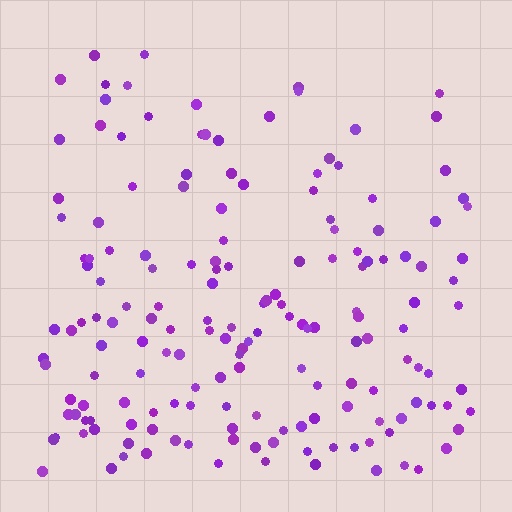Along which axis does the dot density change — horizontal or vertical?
Vertical.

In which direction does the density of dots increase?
From top to bottom, with the bottom side densest.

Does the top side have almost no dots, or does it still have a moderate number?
Still a moderate number, just noticeably fewer than the bottom.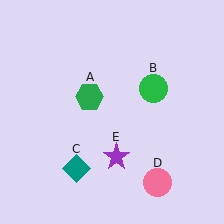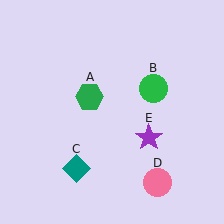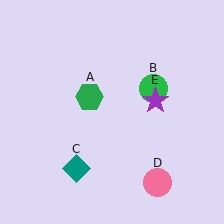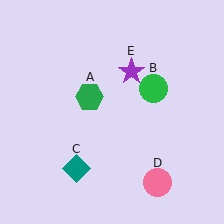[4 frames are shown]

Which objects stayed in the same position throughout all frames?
Green hexagon (object A) and green circle (object B) and teal diamond (object C) and pink circle (object D) remained stationary.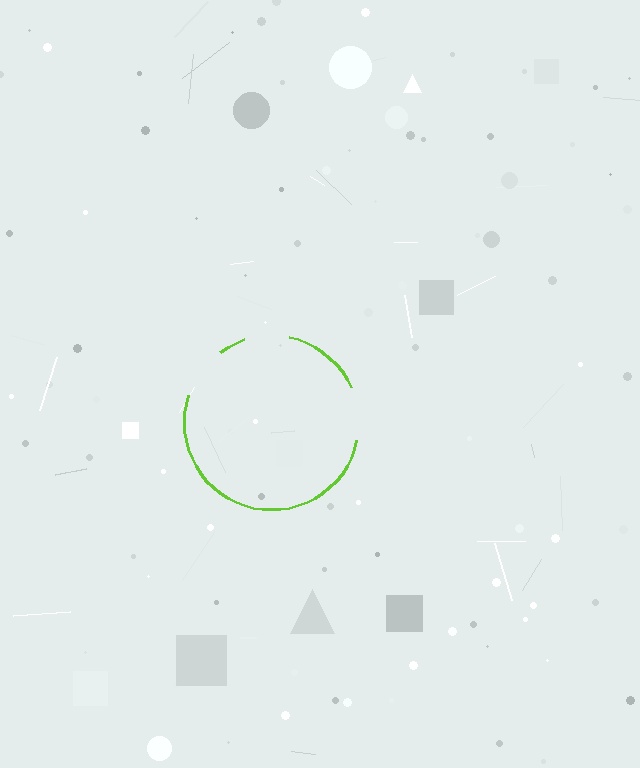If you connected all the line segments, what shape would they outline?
They would outline a circle.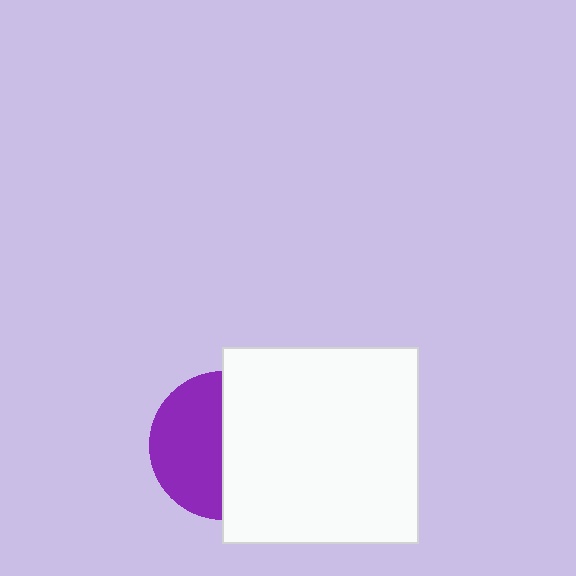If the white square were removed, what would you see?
You would see the complete purple circle.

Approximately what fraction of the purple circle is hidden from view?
Roughly 52% of the purple circle is hidden behind the white square.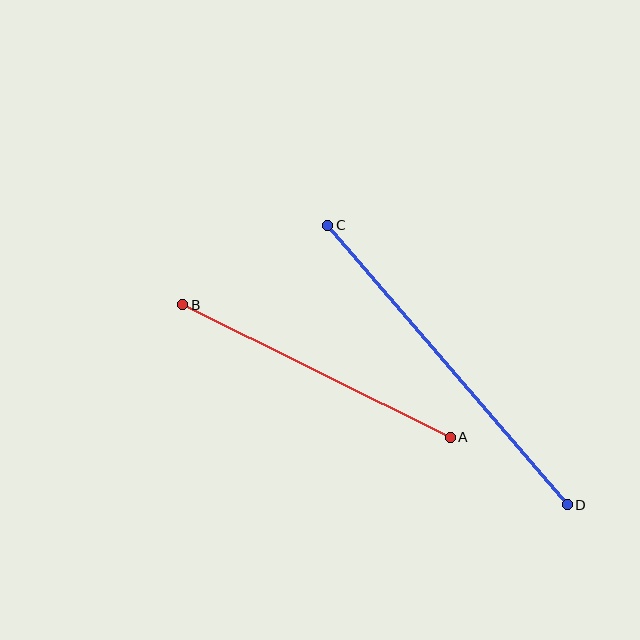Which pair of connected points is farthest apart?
Points C and D are farthest apart.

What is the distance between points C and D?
The distance is approximately 368 pixels.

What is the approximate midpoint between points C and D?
The midpoint is at approximately (447, 365) pixels.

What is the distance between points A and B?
The distance is approximately 299 pixels.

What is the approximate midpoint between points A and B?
The midpoint is at approximately (316, 371) pixels.